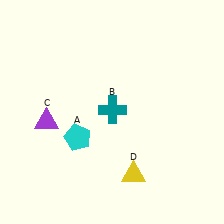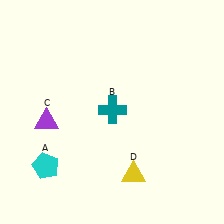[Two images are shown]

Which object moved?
The cyan pentagon (A) moved left.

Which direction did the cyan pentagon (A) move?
The cyan pentagon (A) moved left.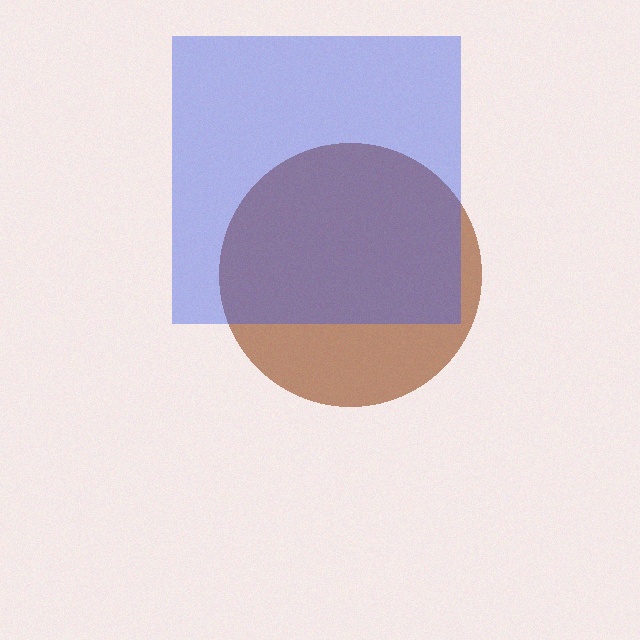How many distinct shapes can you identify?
There are 2 distinct shapes: a brown circle, a blue square.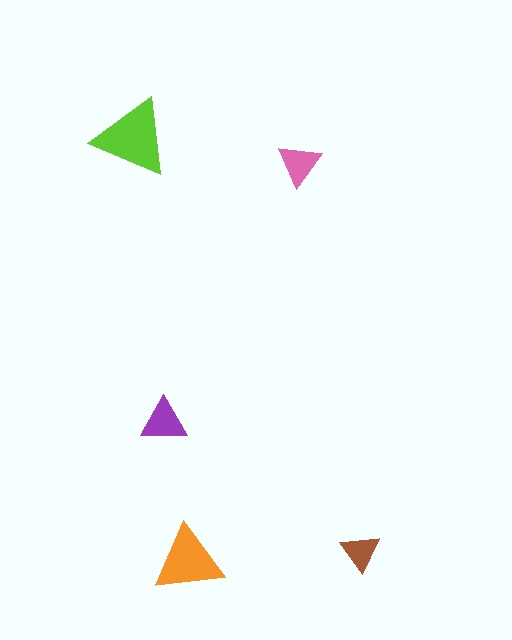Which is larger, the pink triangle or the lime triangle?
The lime one.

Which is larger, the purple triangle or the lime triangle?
The lime one.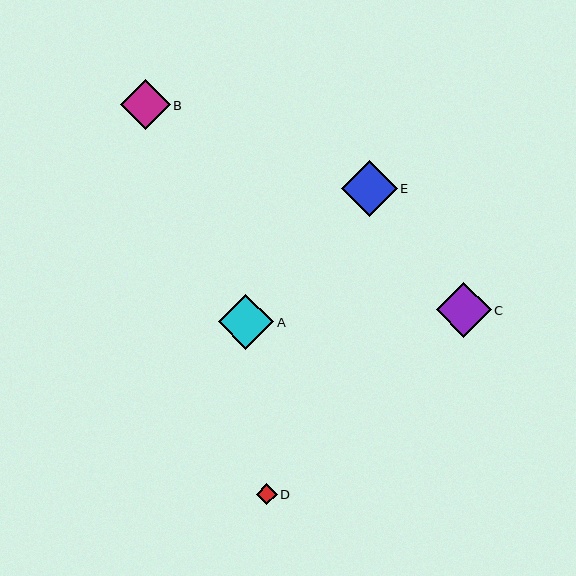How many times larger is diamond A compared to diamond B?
Diamond A is approximately 1.1 times the size of diamond B.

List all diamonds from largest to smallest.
From largest to smallest: E, A, C, B, D.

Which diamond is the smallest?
Diamond D is the smallest with a size of approximately 21 pixels.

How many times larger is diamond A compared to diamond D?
Diamond A is approximately 2.6 times the size of diamond D.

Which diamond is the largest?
Diamond E is the largest with a size of approximately 56 pixels.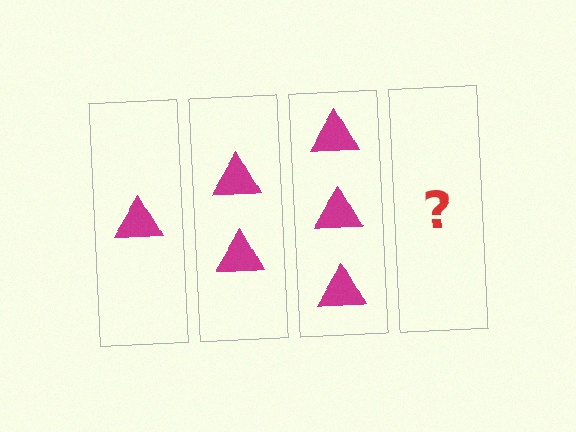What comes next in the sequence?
The next element should be 4 triangles.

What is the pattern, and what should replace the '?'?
The pattern is that each step adds one more triangle. The '?' should be 4 triangles.